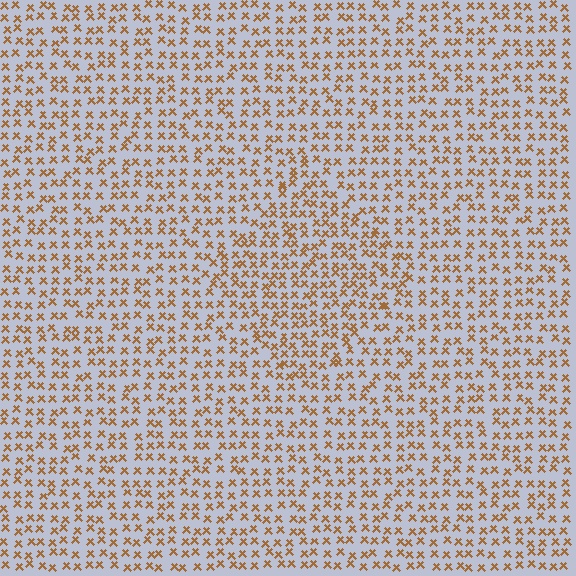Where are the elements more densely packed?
The elements are more densely packed inside the diamond boundary.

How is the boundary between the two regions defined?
The boundary is defined by a change in element density (approximately 1.4x ratio). All elements are the same color, size, and shape.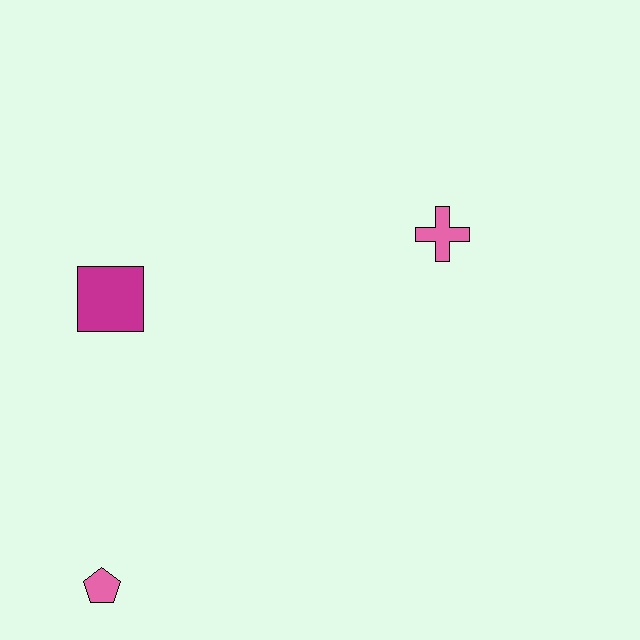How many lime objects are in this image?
There are no lime objects.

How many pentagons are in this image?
There is 1 pentagon.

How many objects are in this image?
There are 3 objects.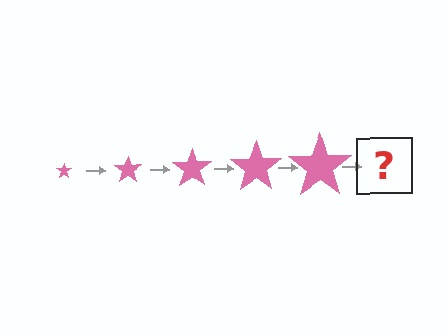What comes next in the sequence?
The next element should be a pink star, larger than the previous one.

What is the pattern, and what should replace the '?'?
The pattern is that the star gets progressively larger each step. The '?' should be a pink star, larger than the previous one.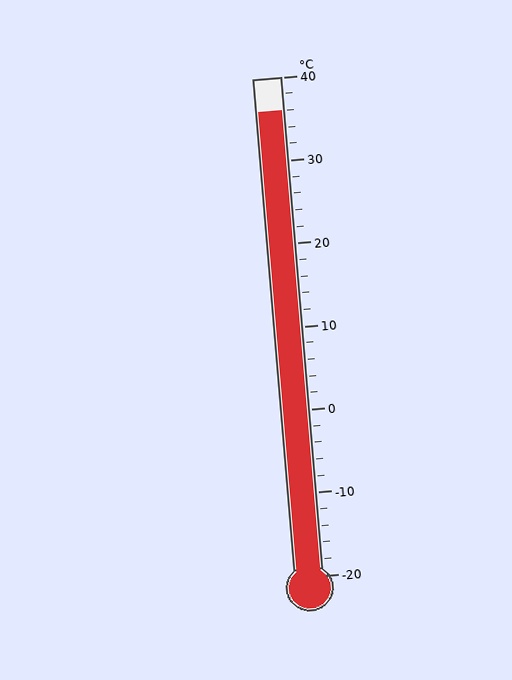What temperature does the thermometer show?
The thermometer shows approximately 36°C.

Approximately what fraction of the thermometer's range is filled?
The thermometer is filled to approximately 95% of its range.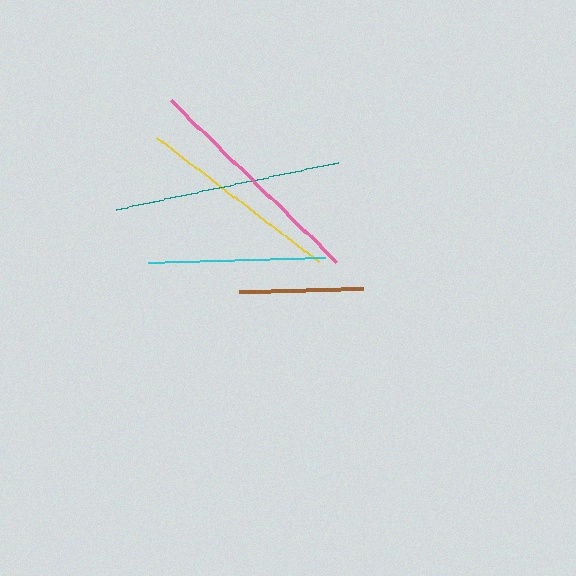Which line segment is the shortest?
The brown line is the shortest at approximately 124 pixels.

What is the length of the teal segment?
The teal segment is approximately 227 pixels long.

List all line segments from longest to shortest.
From longest to shortest: pink, teal, yellow, cyan, brown.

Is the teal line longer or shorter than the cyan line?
The teal line is longer than the cyan line.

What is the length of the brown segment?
The brown segment is approximately 124 pixels long.